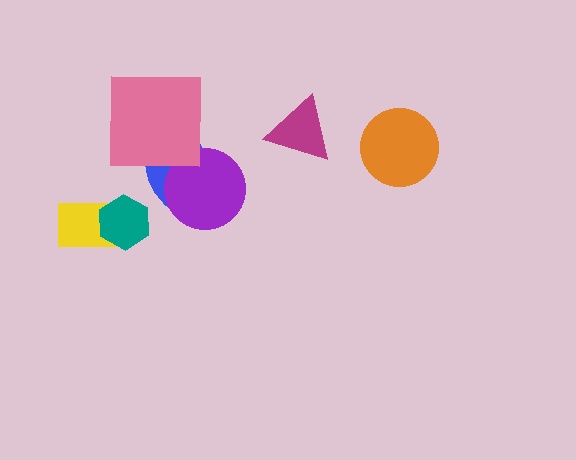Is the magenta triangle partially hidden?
No, no other shape covers it.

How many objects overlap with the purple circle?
1 object overlaps with the purple circle.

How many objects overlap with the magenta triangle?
0 objects overlap with the magenta triangle.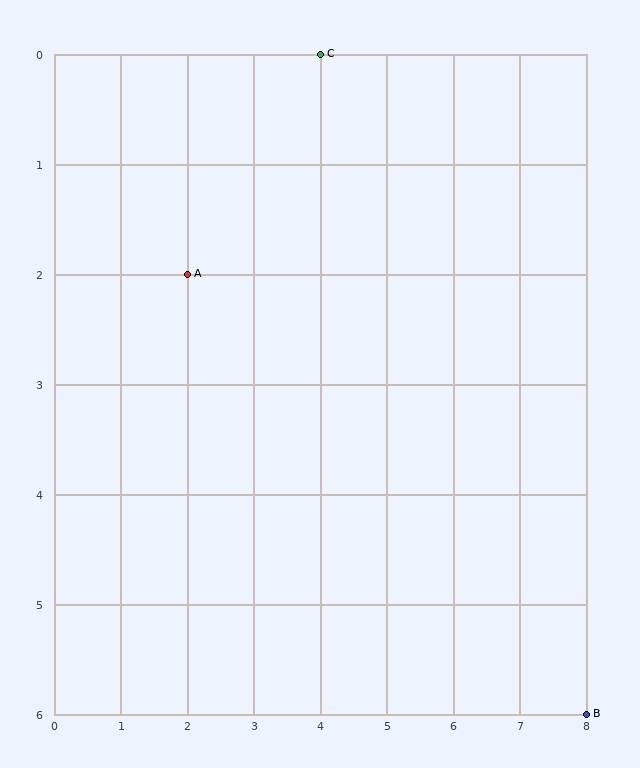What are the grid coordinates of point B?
Point B is at grid coordinates (8, 6).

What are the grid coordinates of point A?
Point A is at grid coordinates (2, 2).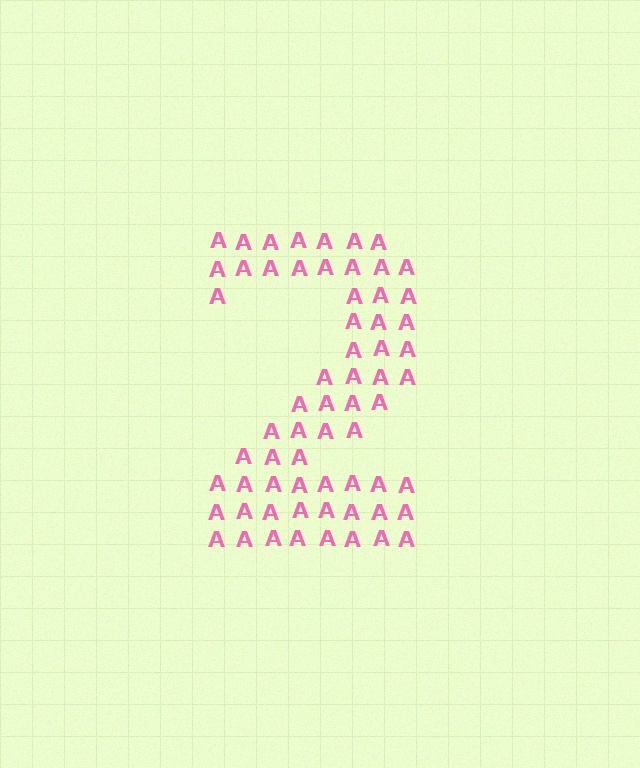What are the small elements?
The small elements are letter A's.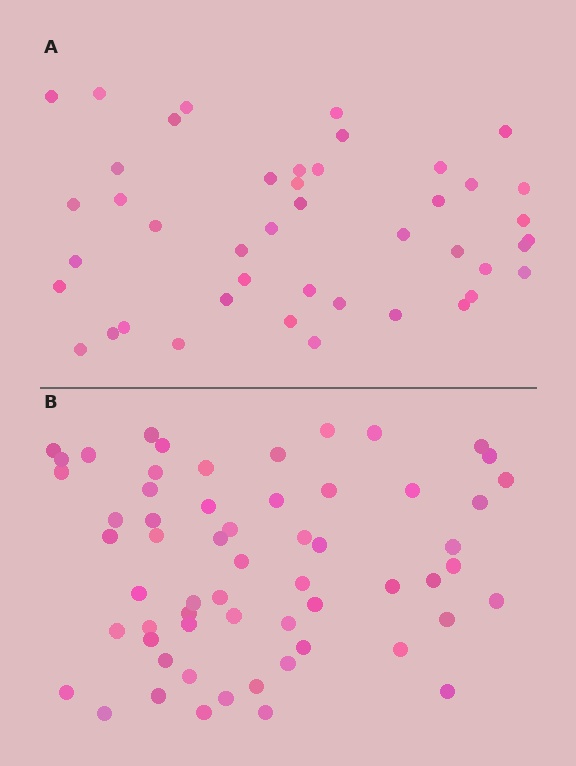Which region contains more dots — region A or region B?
Region B (the bottom region) has more dots.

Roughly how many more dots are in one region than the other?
Region B has approximately 15 more dots than region A.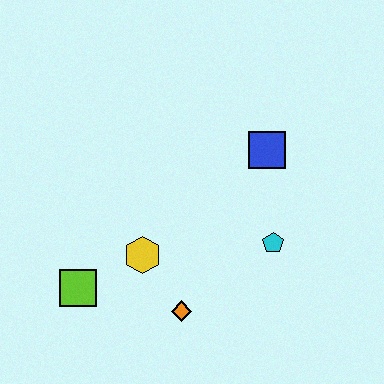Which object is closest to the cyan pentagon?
The blue square is closest to the cyan pentagon.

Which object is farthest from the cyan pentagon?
The lime square is farthest from the cyan pentagon.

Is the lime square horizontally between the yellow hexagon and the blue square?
No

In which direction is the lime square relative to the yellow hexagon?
The lime square is to the left of the yellow hexagon.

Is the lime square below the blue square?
Yes